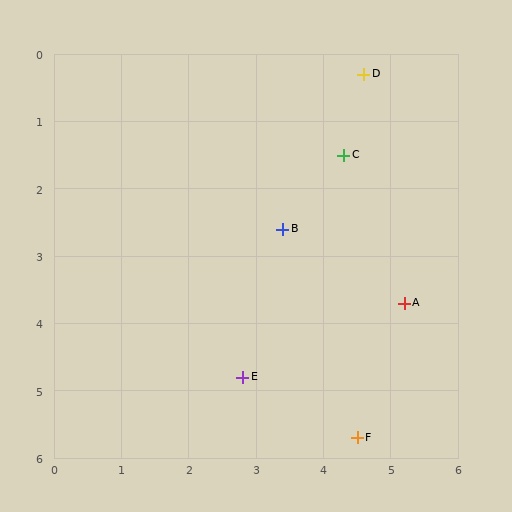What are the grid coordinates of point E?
Point E is at approximately (2.8, 4.8).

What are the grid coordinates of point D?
Point D is at approximately (4.6, 0.3).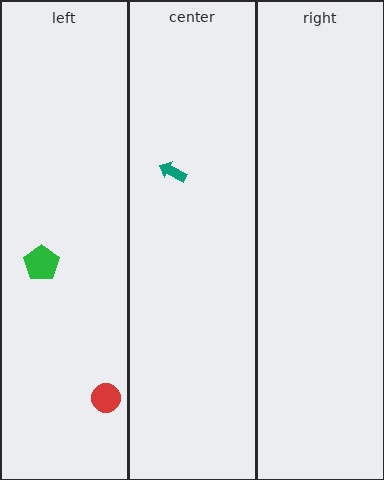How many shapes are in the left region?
2.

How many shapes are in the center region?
1.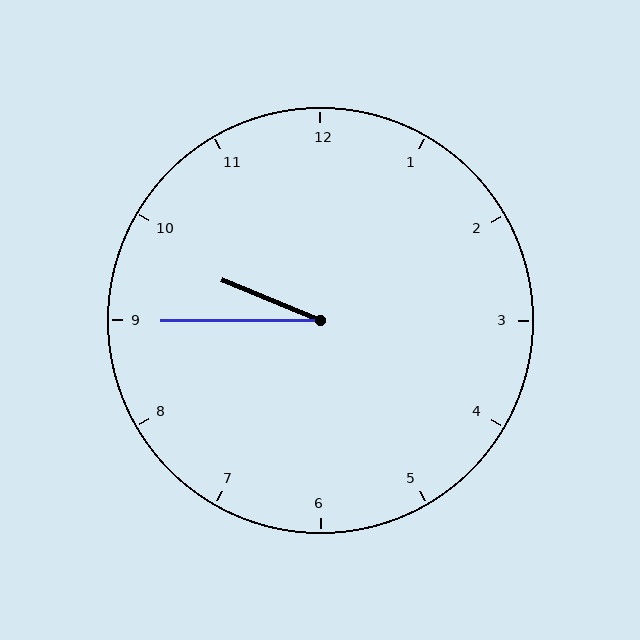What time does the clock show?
9:45.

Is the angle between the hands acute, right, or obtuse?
It is acute.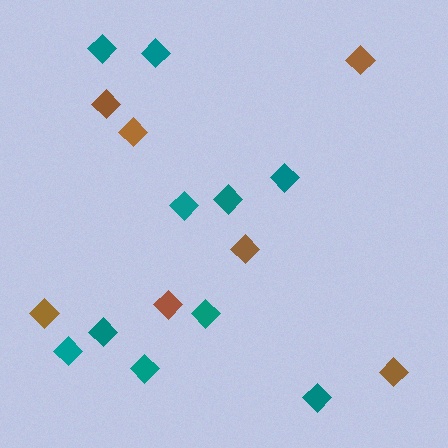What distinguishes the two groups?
There are 2 groups: one group of teal diamonds (10) and one group of brown diamonds (7).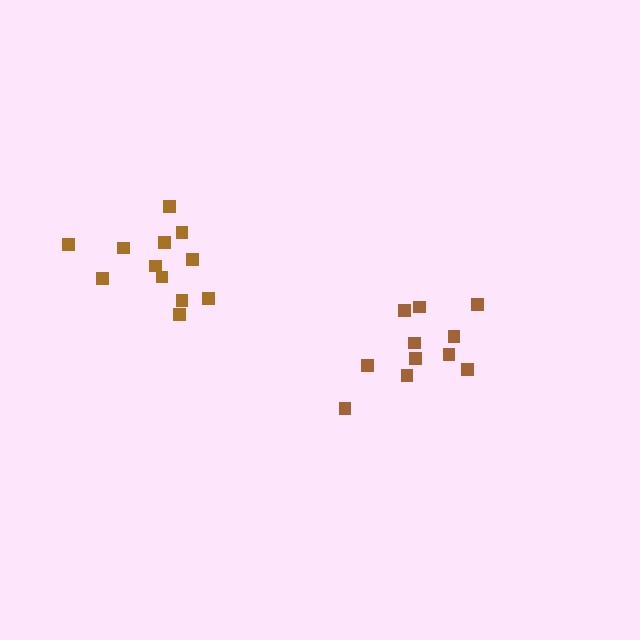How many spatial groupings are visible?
There are 2 spatial groupings.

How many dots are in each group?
Group 1: 11 dots, Group 2: 12 dots (23 total).